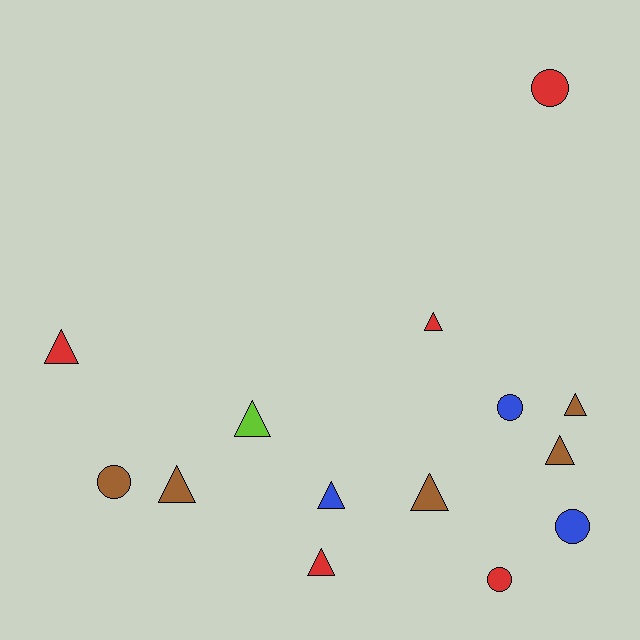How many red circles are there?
There are 2 red circles.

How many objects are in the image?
There are 14 objects.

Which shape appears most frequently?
Triangle, with 9 objects.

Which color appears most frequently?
Red, with 5 objects.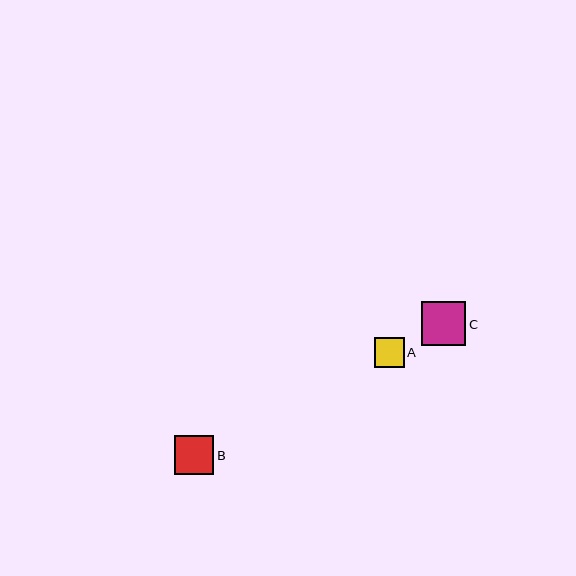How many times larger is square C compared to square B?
Square C is approximately 1.1 times the size of square B.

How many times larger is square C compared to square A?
Square C is approximately 1.5 times the size of square A.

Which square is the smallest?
Square A is the smallest with a size of approximately 30 pixels.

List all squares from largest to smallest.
From largest to smallest: C, B, A.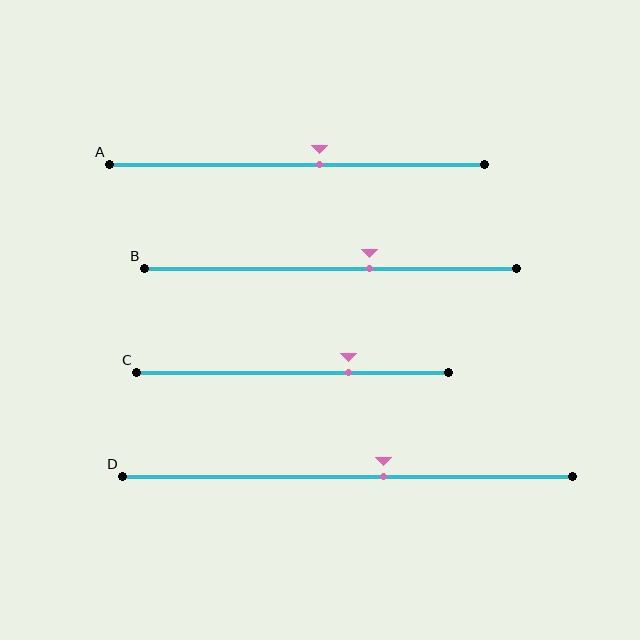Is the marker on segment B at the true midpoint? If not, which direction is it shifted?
No, the marker on segment B is shifted to the right by about 10% of the segment length.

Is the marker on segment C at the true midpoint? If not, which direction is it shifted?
No, the marker on segment C is shifted to the right by about 18% of the segment length.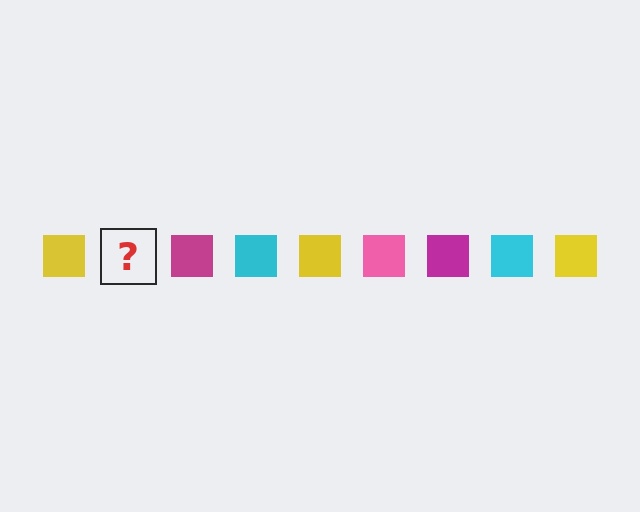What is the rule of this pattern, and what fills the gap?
The rule is that the pattern cycles through yellow, pink, magenta, cyan squares. The gap should be filled with a pink square.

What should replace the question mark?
The question mark should be replaced with a pink square.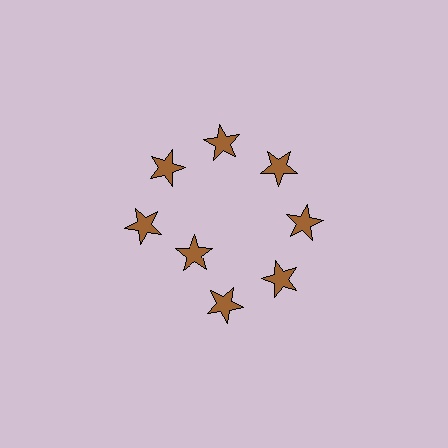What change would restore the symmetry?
The symmetry would be restored by moving it outward, back onto the ring so that all 8 stars sit at equal angles and equal distance from the center.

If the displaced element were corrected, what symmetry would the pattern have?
It would have 8-fold rotational symmetry — the pattern would map onto itself every 45 degrees.